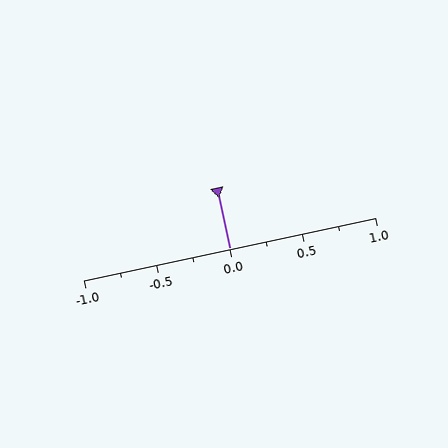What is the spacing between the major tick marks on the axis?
The major ticks are spaced 0.5 apart.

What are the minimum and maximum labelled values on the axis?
The axis runs from -1.0 to 1.0.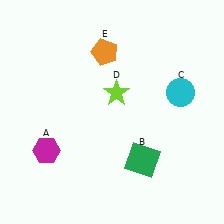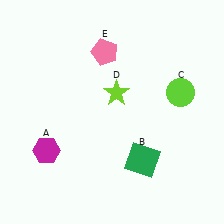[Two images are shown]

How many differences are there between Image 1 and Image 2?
There are 2 differences between the two images.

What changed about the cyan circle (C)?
In Image 1, C is cyan. In Image 2, it changed to lime.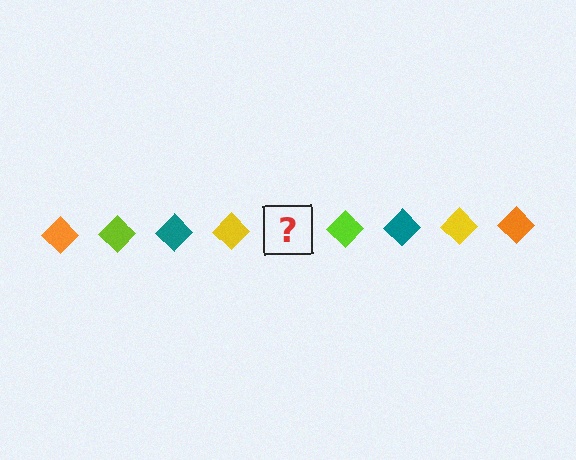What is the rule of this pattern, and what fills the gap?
The rule is that the pattern cycles through orange, lime, teal, yellow diamonds. The gap should be filled with an orange diamond.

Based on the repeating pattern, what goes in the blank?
The blank should be an orange diamond.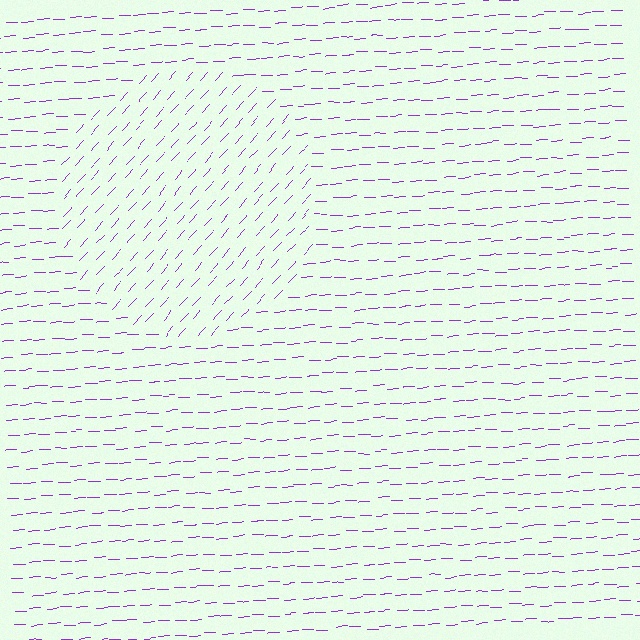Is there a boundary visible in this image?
Yes, there is a texture boundary formed by a change in line orientation.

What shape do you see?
I see a circle.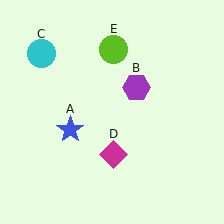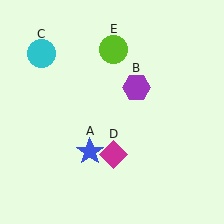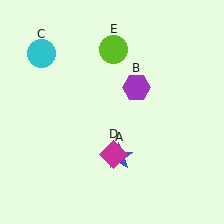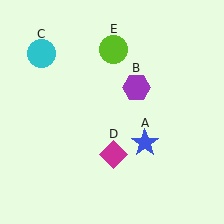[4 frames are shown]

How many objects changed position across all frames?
1 object changed position: blue star (object A).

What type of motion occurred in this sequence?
The blue star (object A) rotated counterclockwise around the center of the scene.